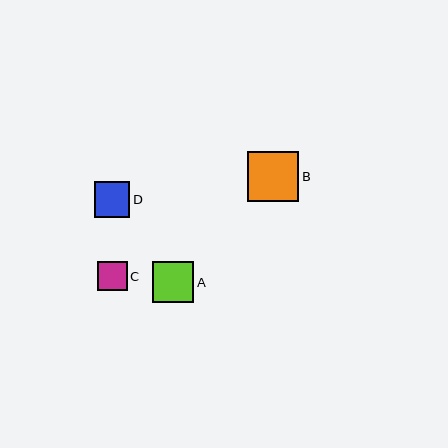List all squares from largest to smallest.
From largest to smallest: B, A, D, C.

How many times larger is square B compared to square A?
Square B is approximately 1.2 times the size of square A.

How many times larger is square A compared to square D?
Square A is approximately 1.2 times the size of square D.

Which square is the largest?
Square B is the largest with a size of approximately 51 pixels.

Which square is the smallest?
Square C is the smallest with a size of approximately 30 pixels.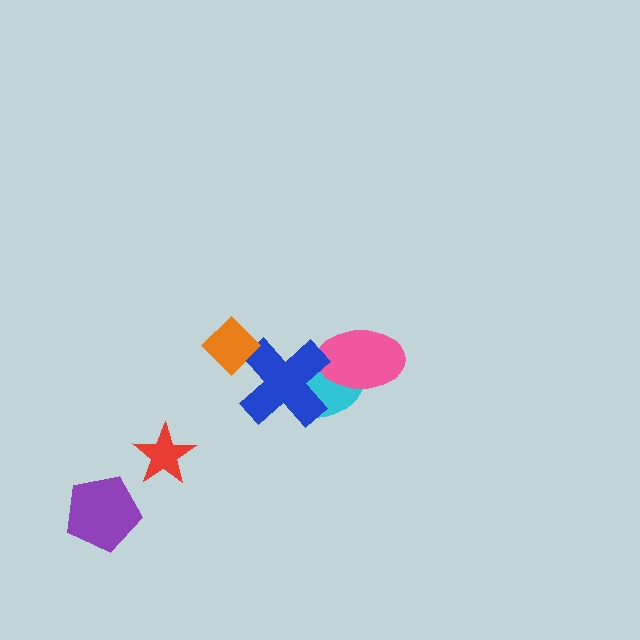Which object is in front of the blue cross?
The orange diamond is in front of the blue cross.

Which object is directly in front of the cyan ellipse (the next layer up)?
The pink ellipse is directly in front of the cyan ellipse.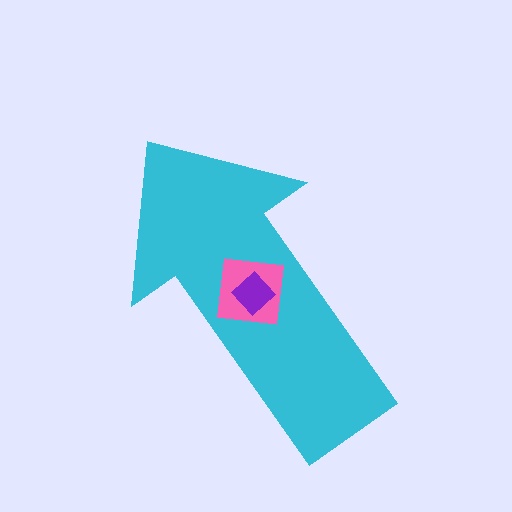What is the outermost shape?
The cyan arrow.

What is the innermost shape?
The purple diamond.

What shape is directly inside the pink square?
The purple diamond.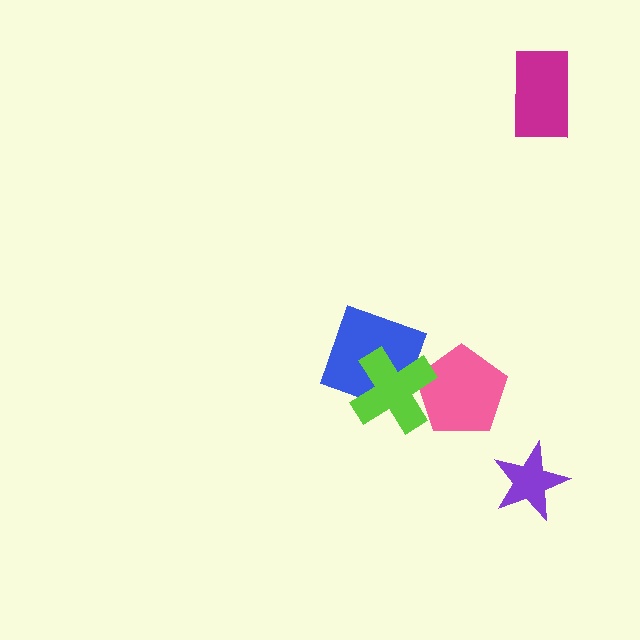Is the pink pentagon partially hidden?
Yes, it is partially covered by another shape.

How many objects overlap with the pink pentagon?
1 object overlaps with the pink pentagon.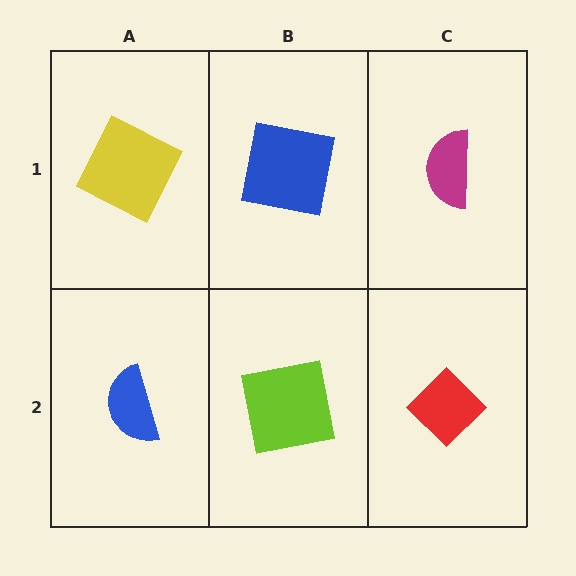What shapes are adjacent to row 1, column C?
A red diamond (row 2, column C), a blue square (row 1, column B).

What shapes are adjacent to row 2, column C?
A magenta semicircle (row 1, column C), a lime square (row 2, column B).